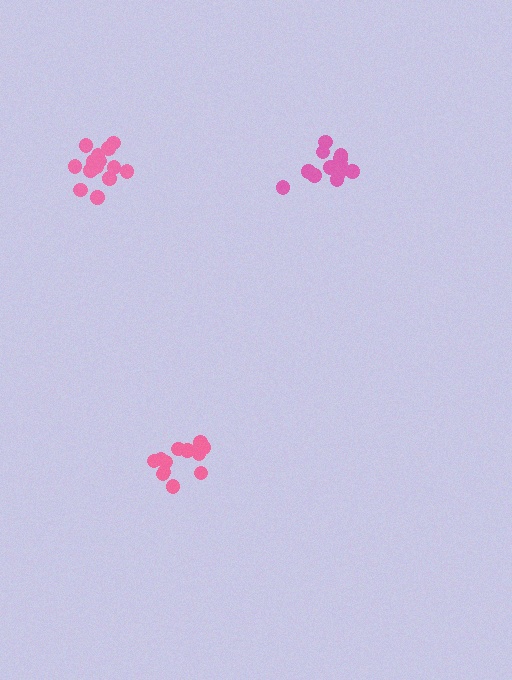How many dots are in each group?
Group 1: 13 dots, Group 2: 12 dots, Group 3: 14 dots (39 total).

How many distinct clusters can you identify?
There are 3 distinct clusters.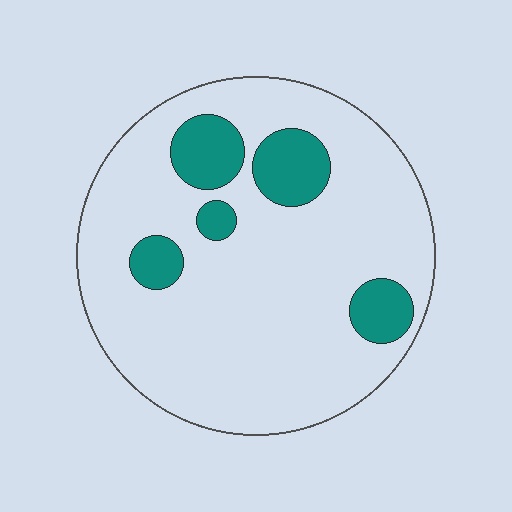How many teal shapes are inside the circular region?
5.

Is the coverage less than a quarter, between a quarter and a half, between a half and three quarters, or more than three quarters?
Less than a quarter.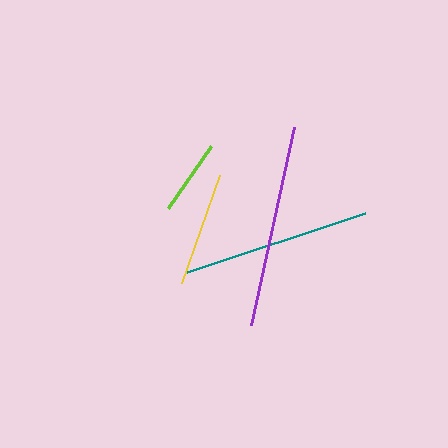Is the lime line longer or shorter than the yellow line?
The yellow line is longer than the lime line.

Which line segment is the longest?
The purple line is the longest at approximately 203 pixels.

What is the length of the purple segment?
The purple segment is approximately 203 pixels long.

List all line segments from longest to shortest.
From longest to shortest: purple, teal, yellow, lime.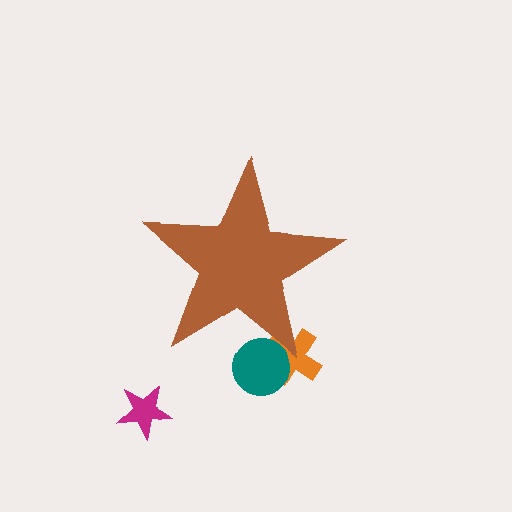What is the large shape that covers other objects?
A brown star.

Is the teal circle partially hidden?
Yes, the teal circle is partially hidden behind the brown star.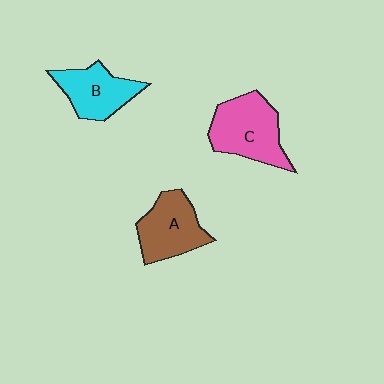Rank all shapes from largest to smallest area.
From largest to smallest: C (pink), A (brown), B (cyan).